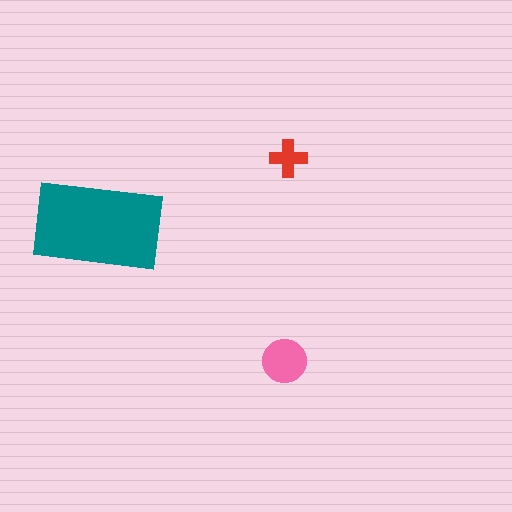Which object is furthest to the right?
The red cross is rightmost.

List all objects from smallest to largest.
The red cross, the pink circle, the teal rectangle.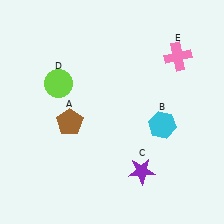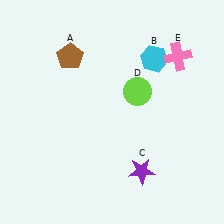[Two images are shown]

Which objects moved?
The objects that moved are: the brown pentagon (A), the cyan hexagon (B), the lime circle (D).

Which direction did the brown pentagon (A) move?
The brown pentagon (A) moved up.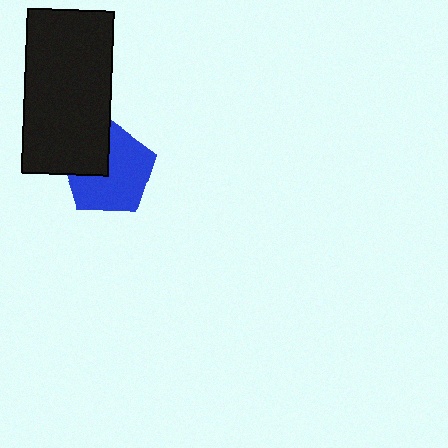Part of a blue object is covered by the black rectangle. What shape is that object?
It is a pentagon.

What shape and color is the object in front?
The object in front is a black rectangle.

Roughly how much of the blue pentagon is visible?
Most of it is visible (roughly 69%).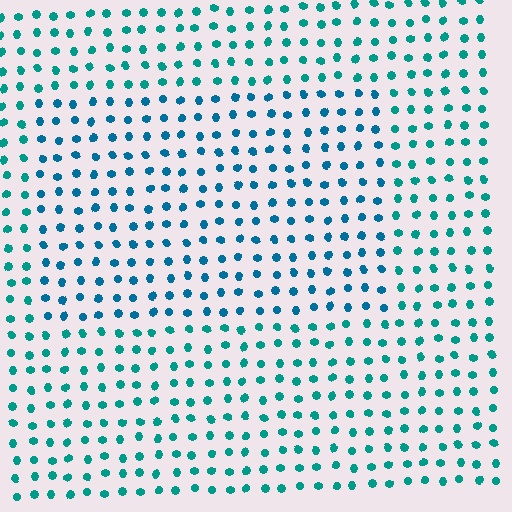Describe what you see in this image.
The image is filled with small teal elements in a uniform arrangement. A rectangle-shaped region is visible where the elements are tinted to a slightly different hue, forming a subtle color boundary.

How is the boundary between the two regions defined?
The boundary is defined purely by a slight shift in hue (about 24 degrees). Spacing, size, and orientation are identical on both sides.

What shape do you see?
I see a rectangle.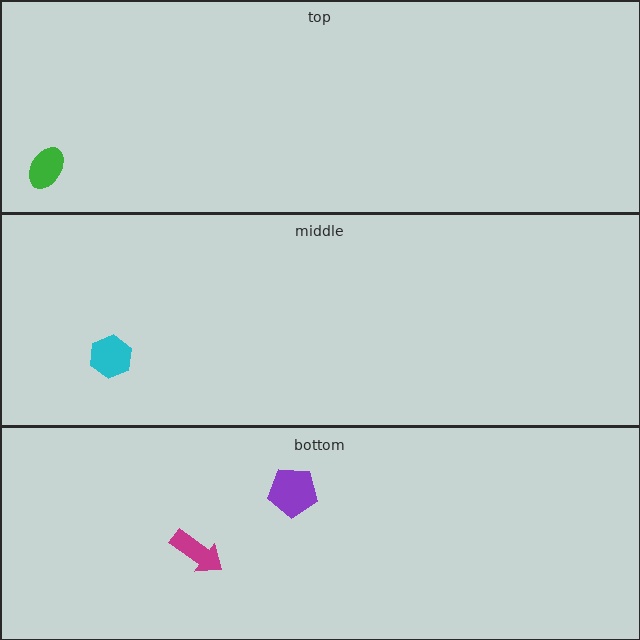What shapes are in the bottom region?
The magenta arrow, the purple pentagon.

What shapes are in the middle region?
The cyan hexagon.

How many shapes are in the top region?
1.